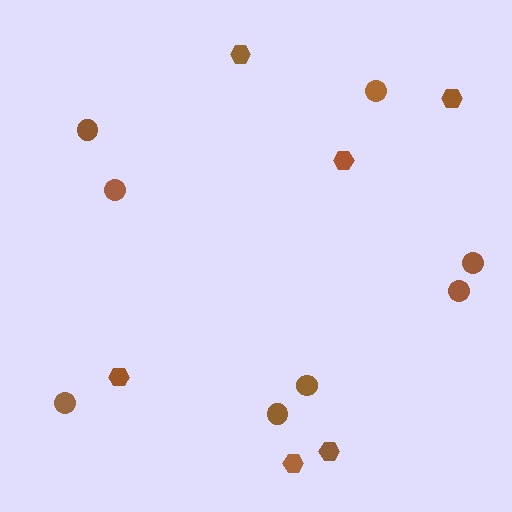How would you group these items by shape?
There are 2 groups: one group of circles (8) and one group of hexagons (6).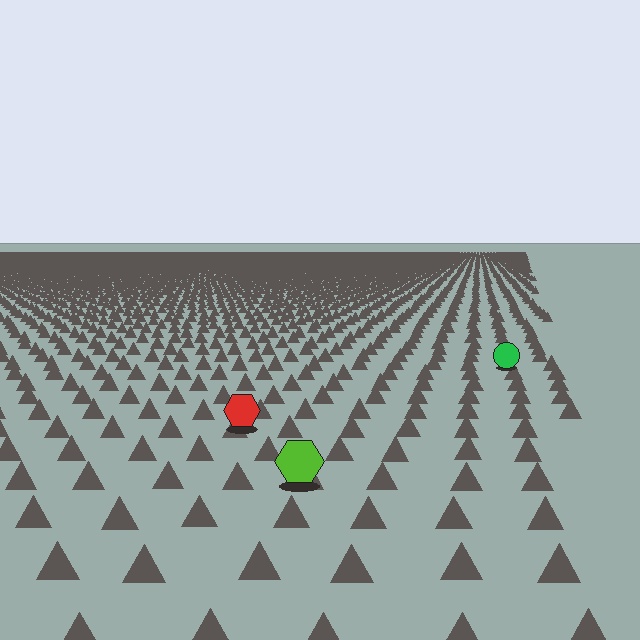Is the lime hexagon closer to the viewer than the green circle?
Yes. The lime hexagon is closer — you can tell from the texture gradient: the ground texture is coarser near it.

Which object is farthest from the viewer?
The green circle is farthest from the viewer. It appears smaller and the ground texture around it is denser.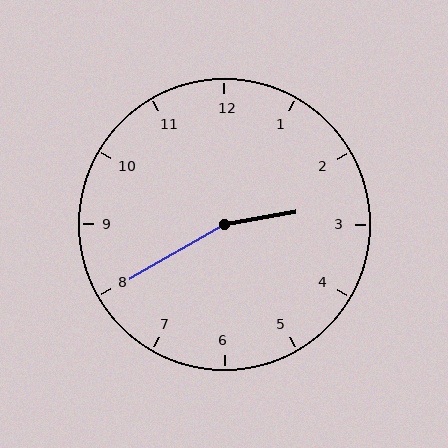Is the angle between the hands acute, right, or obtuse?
It is obtuse.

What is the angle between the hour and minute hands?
Approximately 160 degrees.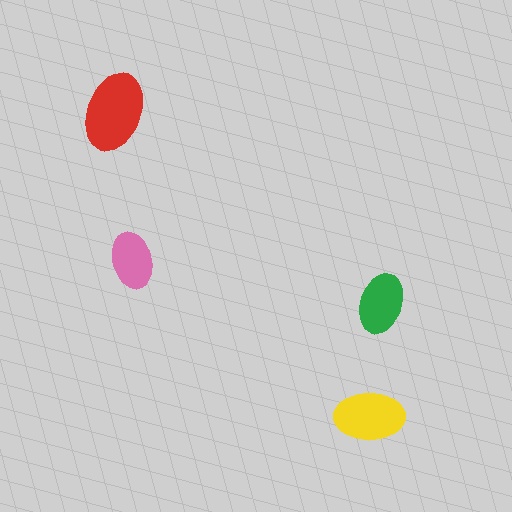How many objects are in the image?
There are 4 objects in the image.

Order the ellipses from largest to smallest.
the red one, the yellow one, the green one, the pink one.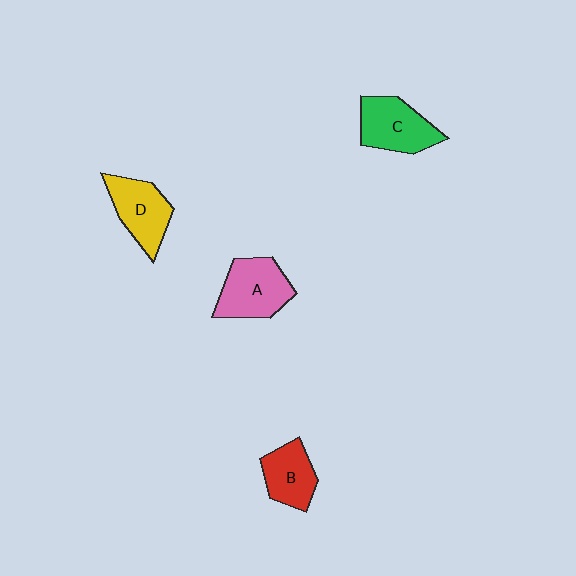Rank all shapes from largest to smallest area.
From largest to smallest: A (pink), C (green), D (yellow), B (red).